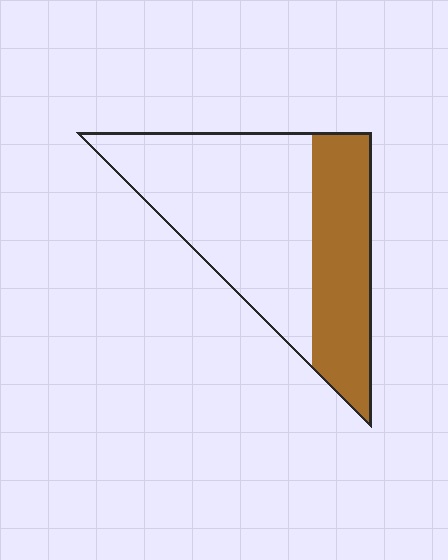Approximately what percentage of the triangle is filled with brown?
Approximately 35%.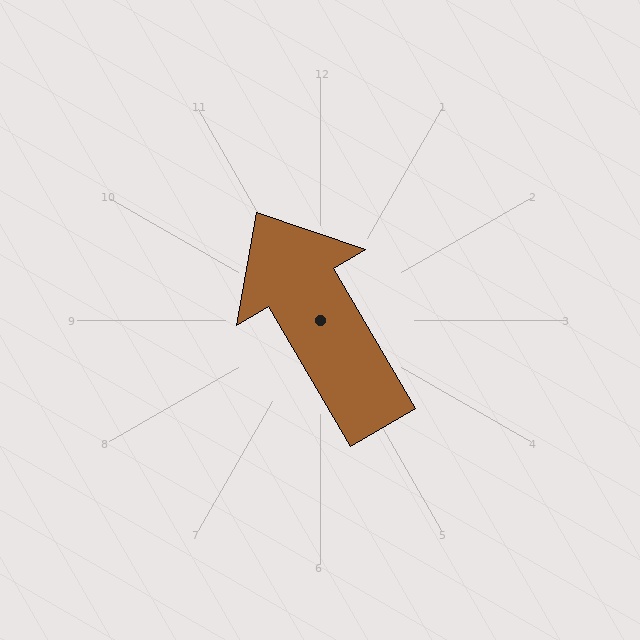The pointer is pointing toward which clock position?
Roughly 11 o'clock.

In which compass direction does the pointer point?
Northwest.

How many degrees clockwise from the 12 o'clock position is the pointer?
Approximately 330 degrees.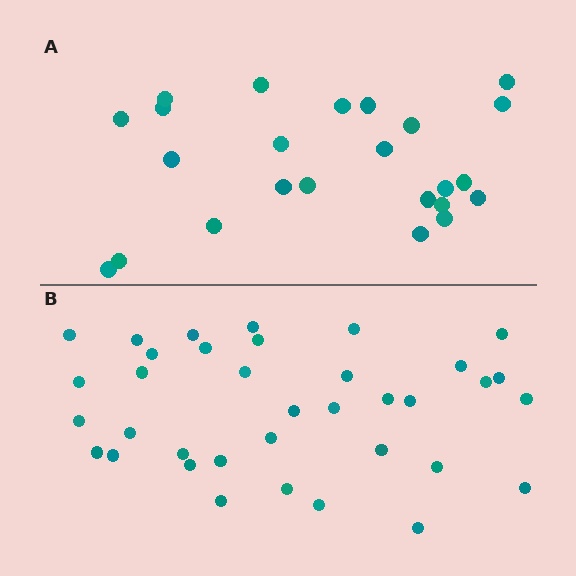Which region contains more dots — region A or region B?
Region B (the bottom region) has more dots.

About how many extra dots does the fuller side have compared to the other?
Region B has roughly 12 or so more dots than region A.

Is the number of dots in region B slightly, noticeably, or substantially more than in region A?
Region B has substantially more. The ratio is roughly 1.5 to 1.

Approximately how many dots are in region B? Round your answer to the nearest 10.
About 40 dots. (The exact count is 36, which rounds to 40.)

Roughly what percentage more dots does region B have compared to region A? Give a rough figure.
About 50% more.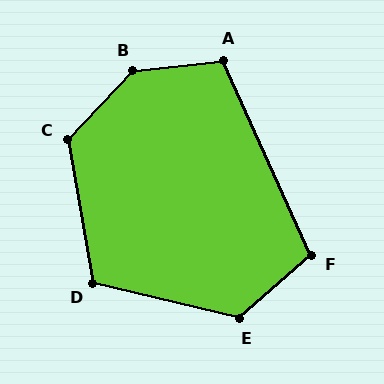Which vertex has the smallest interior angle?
F, at approximately 107 degrees.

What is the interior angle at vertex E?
Approximately 125 degrees (obtuse).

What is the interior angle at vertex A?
Approximately 108 degrees (obtuse).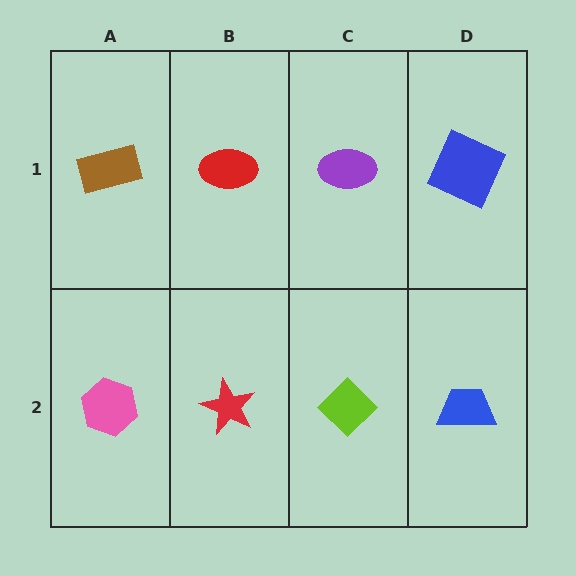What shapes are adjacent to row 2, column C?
A purple ellipse (row 1, column C), a red star (row 2, column B), a blue trapezoid (row 2, column D).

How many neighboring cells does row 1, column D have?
2.